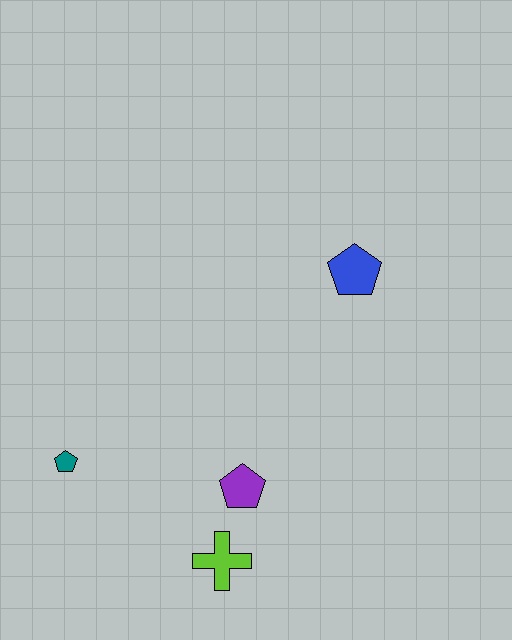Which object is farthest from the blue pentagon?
The teal pentagon is farthest from the blue pentagon.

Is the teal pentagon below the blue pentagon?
Yes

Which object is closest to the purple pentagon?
The lime cross is closest to the purple pentagon.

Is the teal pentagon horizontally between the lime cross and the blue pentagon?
No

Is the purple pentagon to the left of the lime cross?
No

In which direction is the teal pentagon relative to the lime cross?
The teal pentagon is to the left of the lime cross.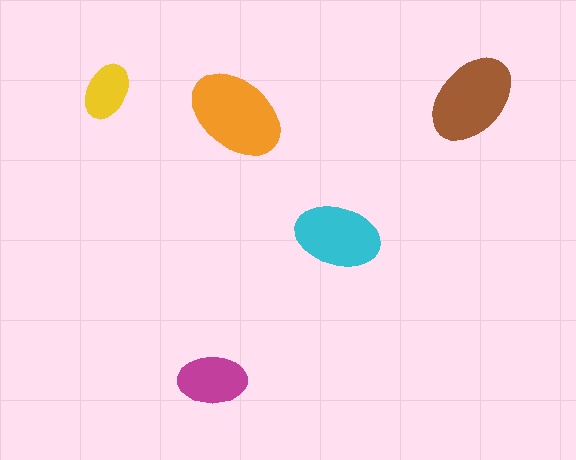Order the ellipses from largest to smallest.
the orange one, the brown one, the cyan one, the magenta one, the yellow one.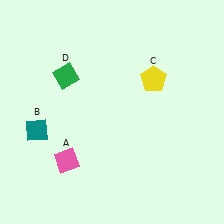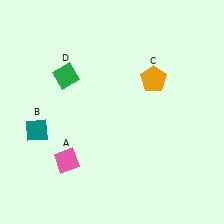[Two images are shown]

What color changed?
The pentagon (C) changed from yellow in Image 1 to orange in Image 2.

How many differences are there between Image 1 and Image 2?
There is 1 difference between the two images.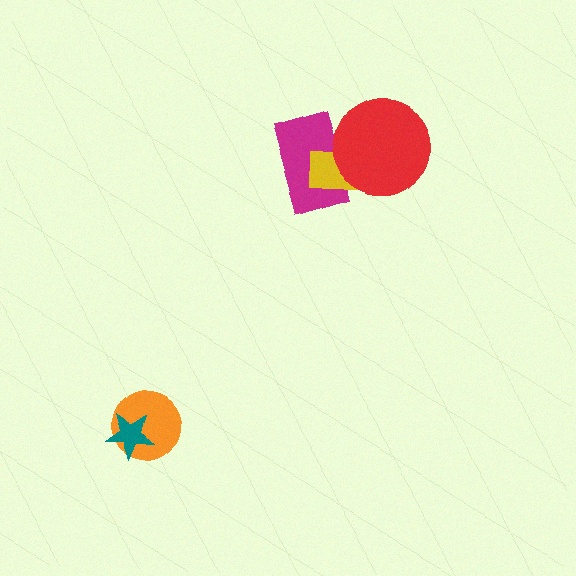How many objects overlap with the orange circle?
1 object overlaps with the orange circle.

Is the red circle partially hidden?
No, no other shape covers it.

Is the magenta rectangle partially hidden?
Yes, it is partially covered by another shape.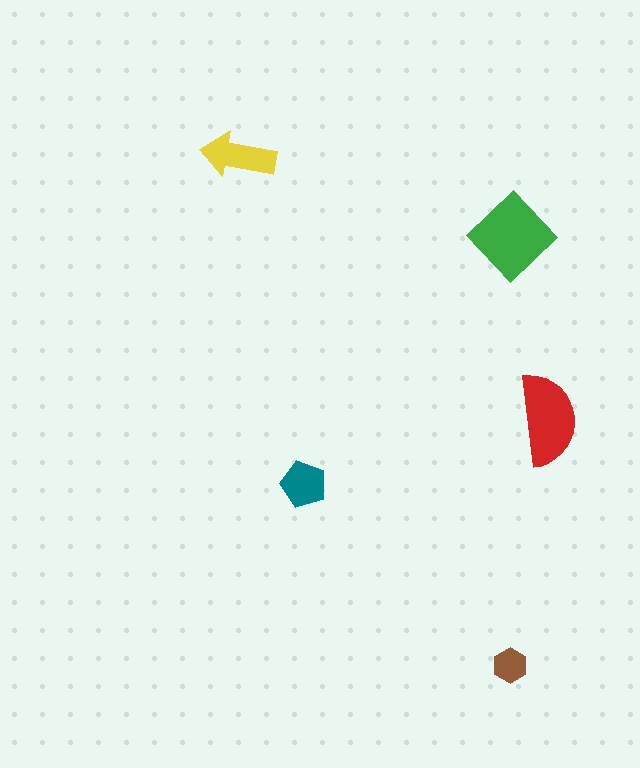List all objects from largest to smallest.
The green diamond, the red semicircle, the yellow arrow, the teal pentagon, the brown hexagon.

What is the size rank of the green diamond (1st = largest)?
1st.